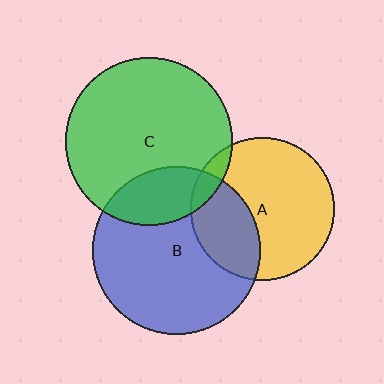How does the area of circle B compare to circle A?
Approximately 1.4 times.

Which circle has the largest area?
Circle C (green).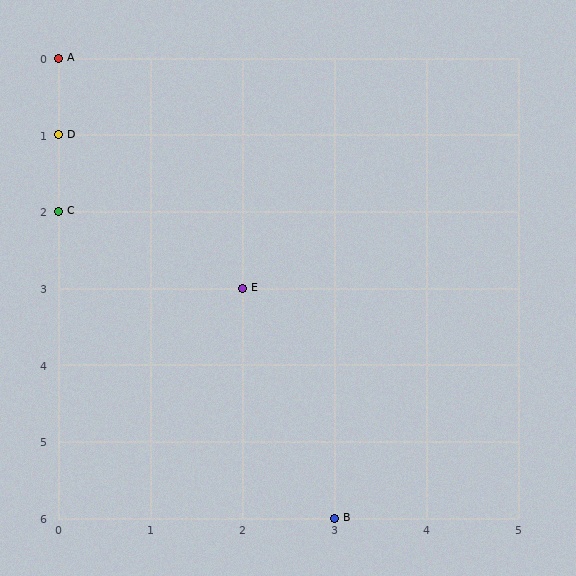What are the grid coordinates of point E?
Point E is at grid coordinates (2, 3).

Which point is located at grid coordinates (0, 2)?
Point C is at (0, 2).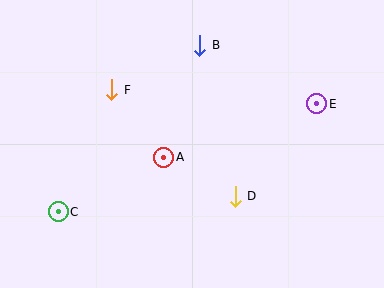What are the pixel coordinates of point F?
Point F is at (112, 90).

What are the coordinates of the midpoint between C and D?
The midpoint between C and D is at (147, 204).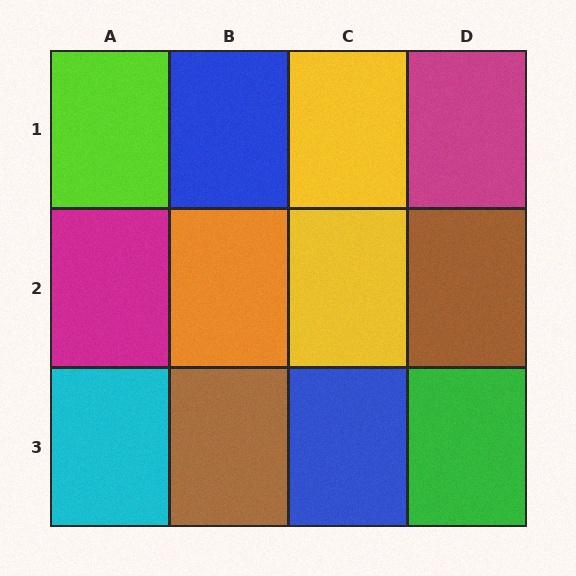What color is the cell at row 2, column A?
Magenta.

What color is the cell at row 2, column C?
Yellow.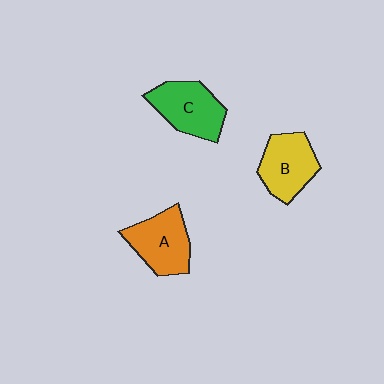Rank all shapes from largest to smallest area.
From largest to smallest: C (green), A (orange), B (yellow).